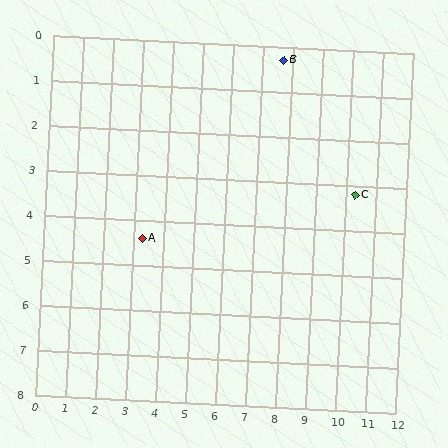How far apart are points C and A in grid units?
Points C and A are about 7.1 grid units apart.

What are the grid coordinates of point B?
Point B is at approximately (7.7, 0.3).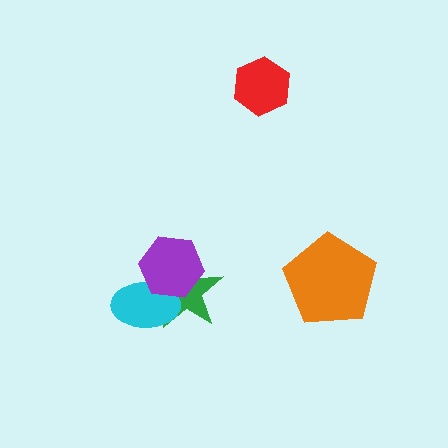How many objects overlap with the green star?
2 objects overlap with the green star.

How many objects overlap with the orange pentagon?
0 objects overlap with the orange pentagon.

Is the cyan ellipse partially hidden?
Yes, it is partially covered by another shape.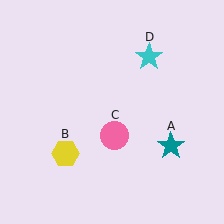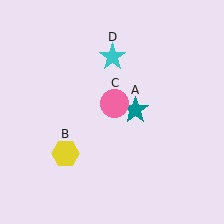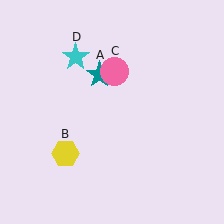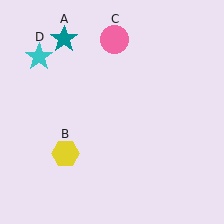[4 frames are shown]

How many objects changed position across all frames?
3 objects changed position: teal star (object A), pink circle (object C), cyan star (object D).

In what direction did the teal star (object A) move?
The teal star (object A) moved up and to the left.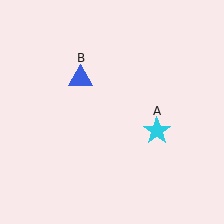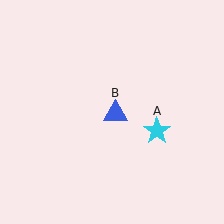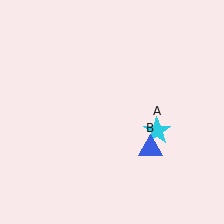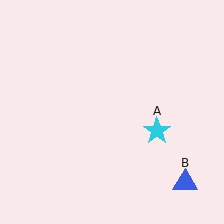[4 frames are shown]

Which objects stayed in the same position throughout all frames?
Cyan star (object A) remained stationary.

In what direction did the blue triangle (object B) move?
The blue triangle (object B) moved down and to the right.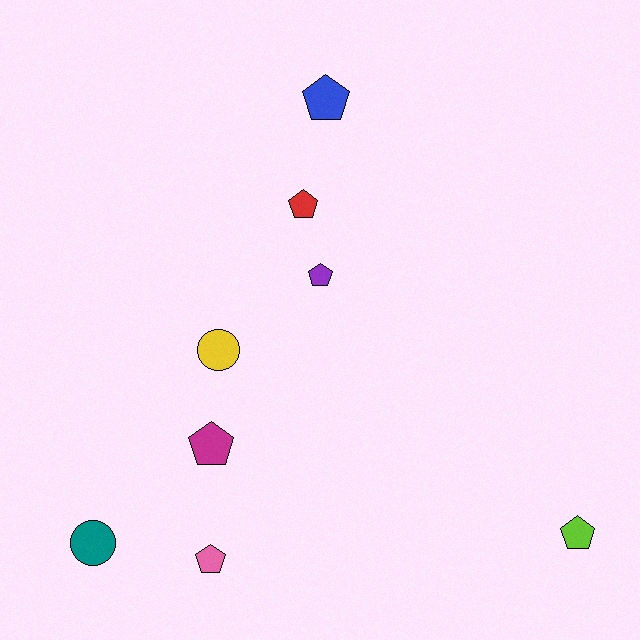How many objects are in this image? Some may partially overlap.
There are 8 objects.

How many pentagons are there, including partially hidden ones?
There are 6 pentagons.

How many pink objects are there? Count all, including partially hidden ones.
There is 1 pink object.